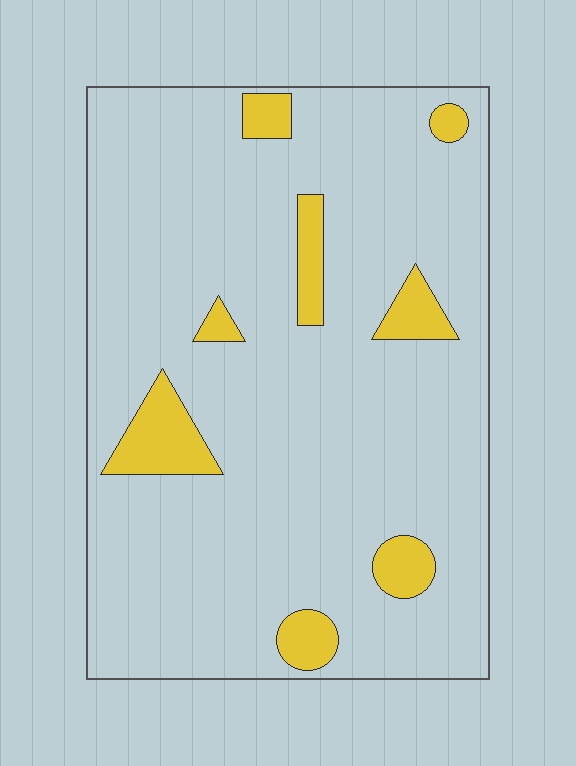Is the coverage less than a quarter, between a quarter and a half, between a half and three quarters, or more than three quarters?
Less than a quarter.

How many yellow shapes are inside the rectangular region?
8.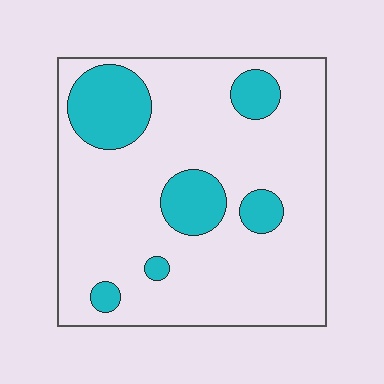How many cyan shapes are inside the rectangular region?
6.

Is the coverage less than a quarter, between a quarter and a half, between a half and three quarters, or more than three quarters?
Less than a quarter.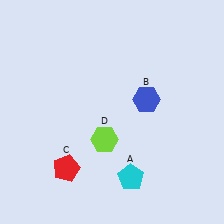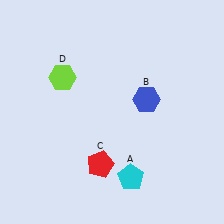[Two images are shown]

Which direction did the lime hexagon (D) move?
The lime hexagon (D) moved up.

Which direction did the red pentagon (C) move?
The red pentagon (C) moved right.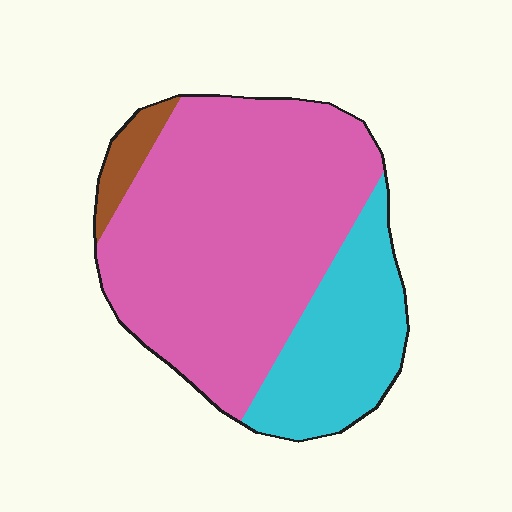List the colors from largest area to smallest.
From largest to smallest: pink, cyan, brown.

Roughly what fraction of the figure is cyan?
Cyan takes up about one quarter (1/4) of the figure.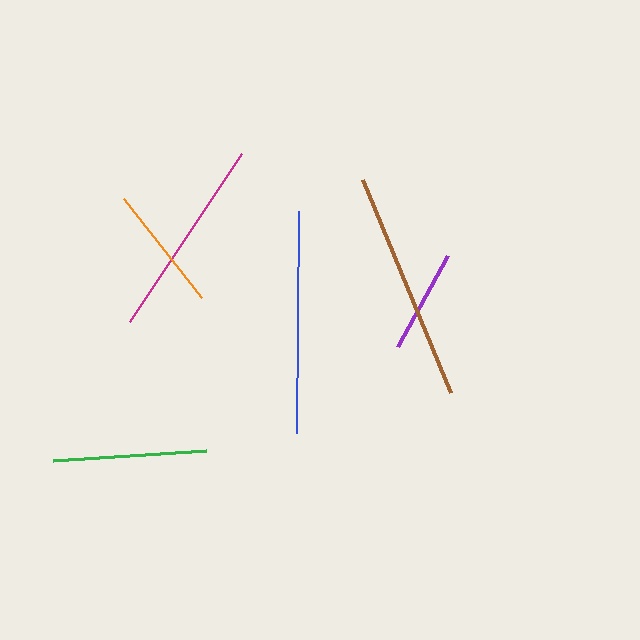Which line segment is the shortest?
The purple line is the shortest at approximately 104 pixels.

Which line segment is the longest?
The brown line is the longest at approximately 231 pixels.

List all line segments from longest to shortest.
From longest to shortest: brown, blue, magenta, green, orange, purple.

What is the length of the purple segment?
The purple segment is approximately 104 pixels long.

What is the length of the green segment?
The green segment is approximately 153 pixels long.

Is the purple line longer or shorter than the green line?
The green line is longer than the purple line.